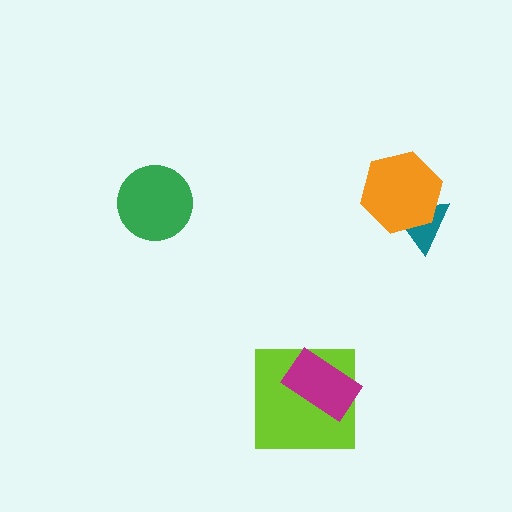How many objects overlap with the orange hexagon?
1 object overlaps with the orange hexagon.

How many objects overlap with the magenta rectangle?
1 object overlaps with the magenta rectangle.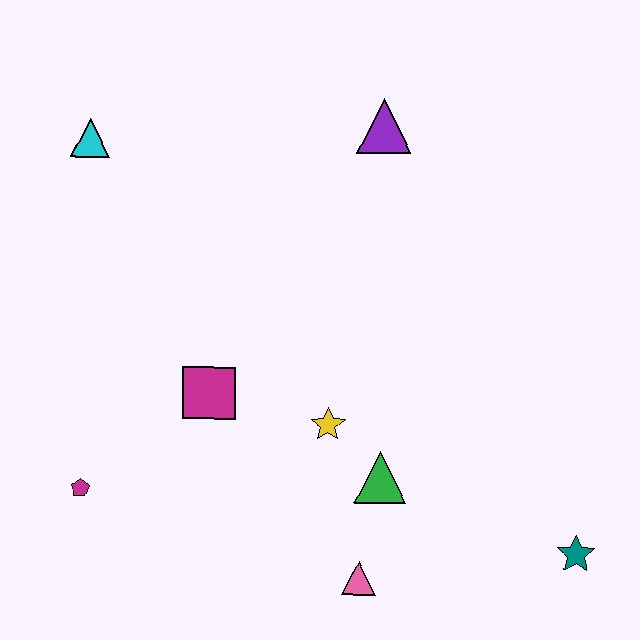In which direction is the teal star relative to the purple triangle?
The teal star is below the purple triangle.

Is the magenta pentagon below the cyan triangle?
Yes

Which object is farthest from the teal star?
The cyan triangle is farthest from the teal star.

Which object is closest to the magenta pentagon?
The magenta square is closest to the magenta pentagon.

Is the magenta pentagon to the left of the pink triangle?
Yes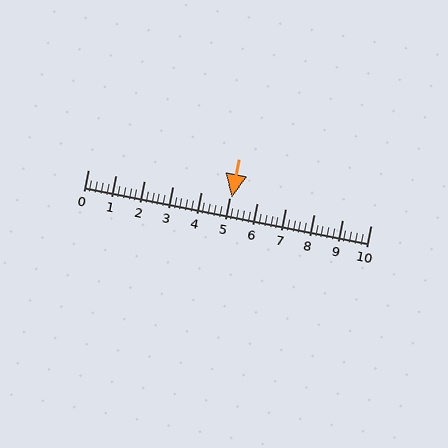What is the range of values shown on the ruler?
The ruler shows values from 0 to 10.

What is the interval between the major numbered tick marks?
The major tick marks are spaced 1 units apart.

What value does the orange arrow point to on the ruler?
The orange arrow points to approximately 5.1.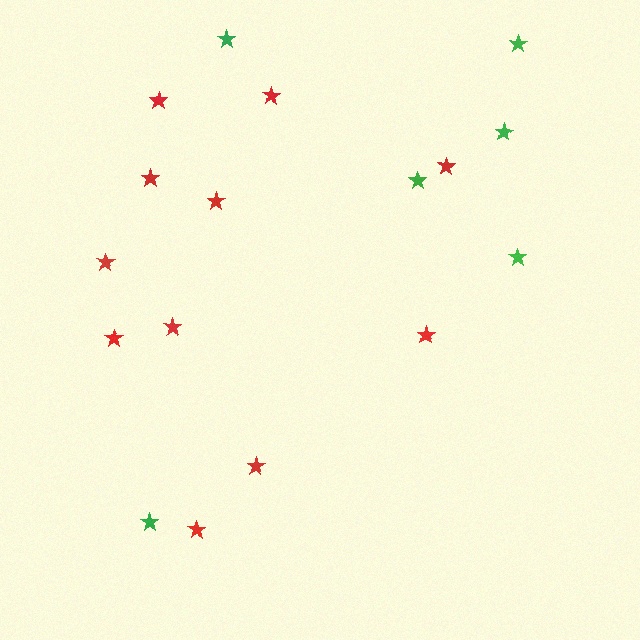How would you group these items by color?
There are 2 groups: one group of green stars (6) and one group of red stars (11).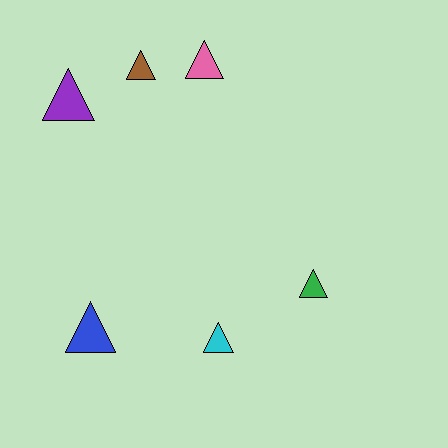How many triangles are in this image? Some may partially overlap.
There are 6 triangles.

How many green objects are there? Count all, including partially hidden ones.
There is 1 green object.